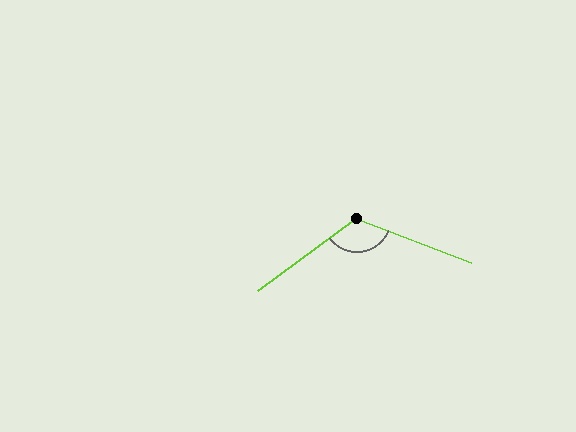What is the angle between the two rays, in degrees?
Approximately 122 degrees.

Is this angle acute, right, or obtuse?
It is obtuse.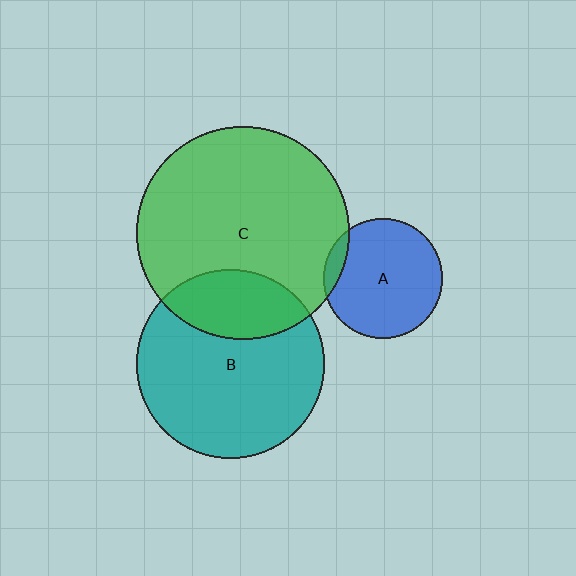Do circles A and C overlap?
Yes.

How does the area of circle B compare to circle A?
Approximately 2.5 times.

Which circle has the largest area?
Circle C (green).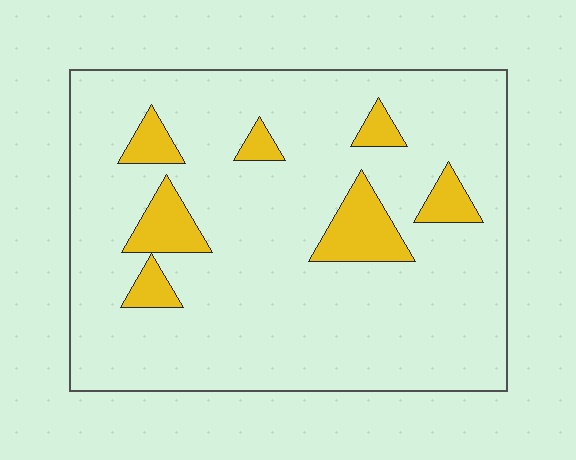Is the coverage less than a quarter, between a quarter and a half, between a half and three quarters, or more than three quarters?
Less than a quarter.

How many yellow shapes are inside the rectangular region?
7.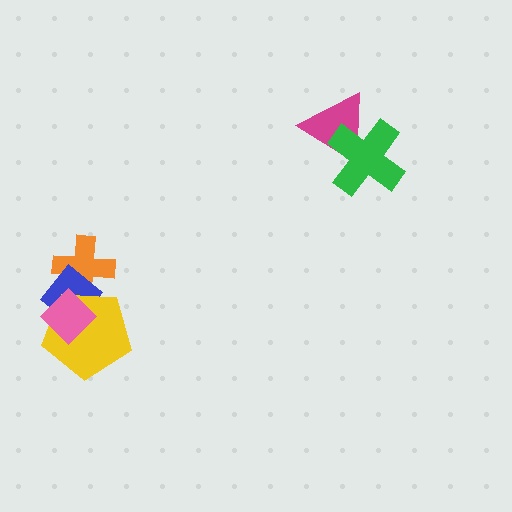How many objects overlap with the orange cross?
3 objects overlap with the orange cross.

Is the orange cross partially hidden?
Yes, it is partially covered by another shape.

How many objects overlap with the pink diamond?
3 objects overlap with the pink diamond.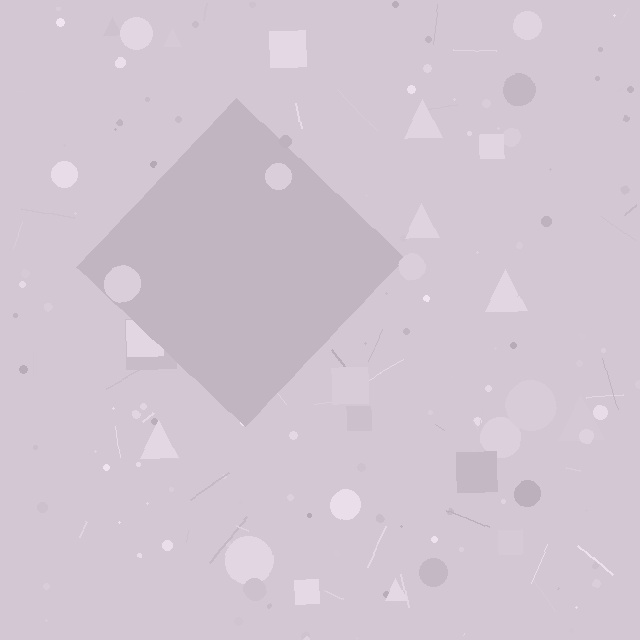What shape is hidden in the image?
A diamond is hidden in the image.